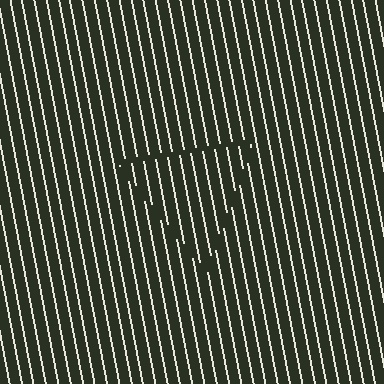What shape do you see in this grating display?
An illusory triangle. The interior of the shape contains the same grating, shifted by half a period — the contour is defined by the phase discontinuity where line-ends from the inner and outer gratings abut.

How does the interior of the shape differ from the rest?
The interior of the shape contains the same grating, shifted by half a period — the contour is defined by the phase discontinuity where line-ends from the inner and outer gratings abut.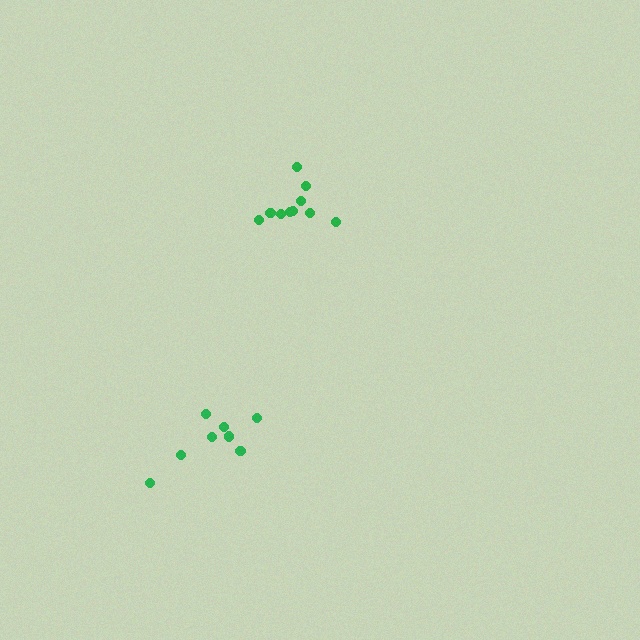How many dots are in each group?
Group 1: 10 dots, Group 2: 8 dots (18 total).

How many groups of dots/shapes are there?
There are 2 groups.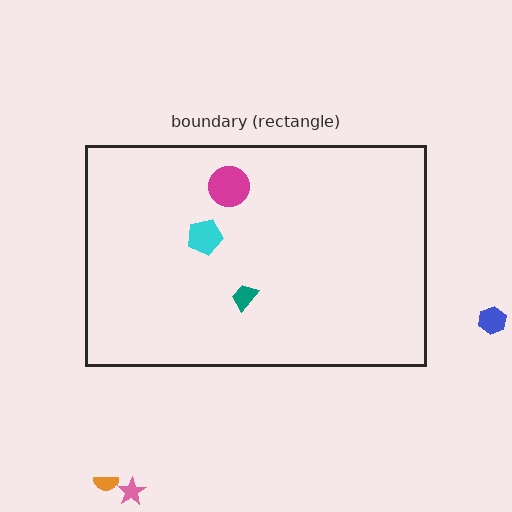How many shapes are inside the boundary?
3 inside, 3 outside.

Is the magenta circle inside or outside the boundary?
Inside.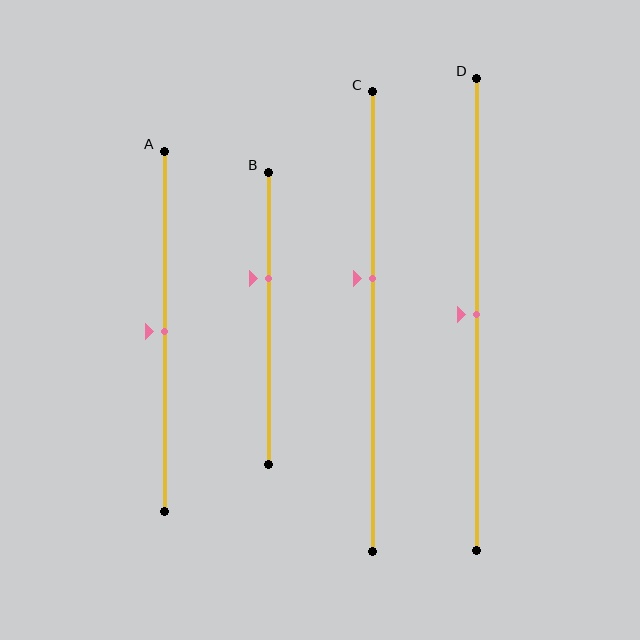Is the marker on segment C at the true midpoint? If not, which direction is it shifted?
No, the marker on segment C is shifted upward by about 9% of the segment length.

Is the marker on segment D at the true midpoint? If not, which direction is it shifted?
Yes, the marker on segment D is at the true midpoint.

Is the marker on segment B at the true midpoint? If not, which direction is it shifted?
No, the marker on segment B is shifted upward by about 14% of the segment length.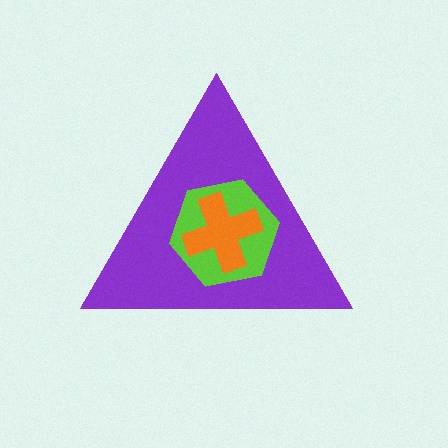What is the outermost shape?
The purple triangle.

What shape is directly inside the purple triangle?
The lime hexagon.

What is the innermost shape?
The orange cross.